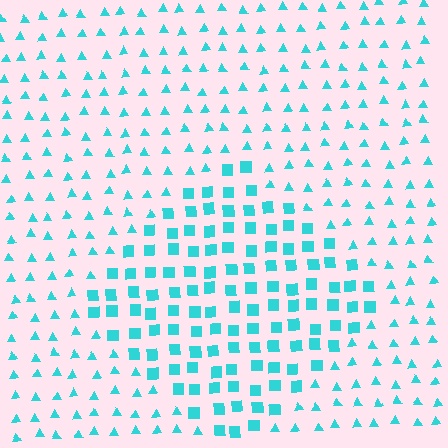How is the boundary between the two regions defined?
The boundary is defined by a change in element shape: squares inside vs. triangles outside. All elements share the same color and spacing.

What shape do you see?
I see a diamond.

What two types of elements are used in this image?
The image uses squares inside the diamond region and triangles outside it.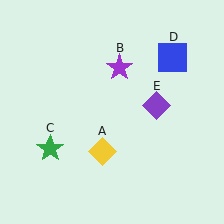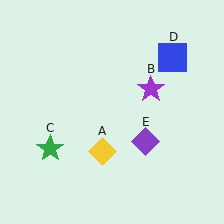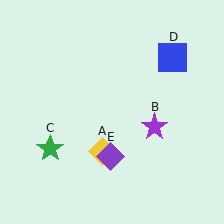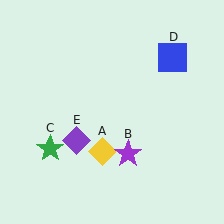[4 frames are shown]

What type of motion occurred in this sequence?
The purple star (object B), purple diamond (object E) rotated clockwise around the center of the scene.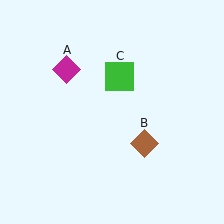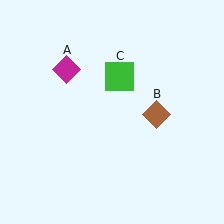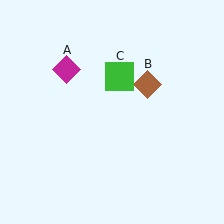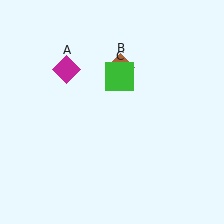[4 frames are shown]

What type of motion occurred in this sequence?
The brown diamond (object B) rotated counterclockwise around the center of the scene.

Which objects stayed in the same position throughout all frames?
Magenta diamond (object A) and green square (object C) remained stationary.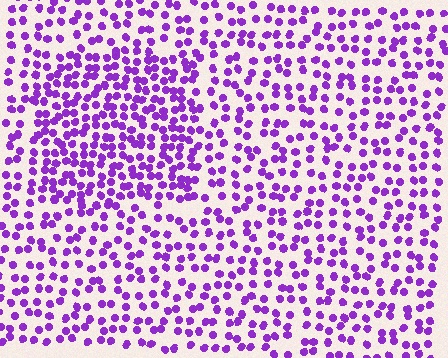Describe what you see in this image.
The image contains small purple elements arranged at two different densities. A rectangle-shaped region is visible where the elements are more densely packed than the surrounding area.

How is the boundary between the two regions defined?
The boundary is defined by a change in element density (approximately 1.7x ratio). All elements are the same color, size, and shape.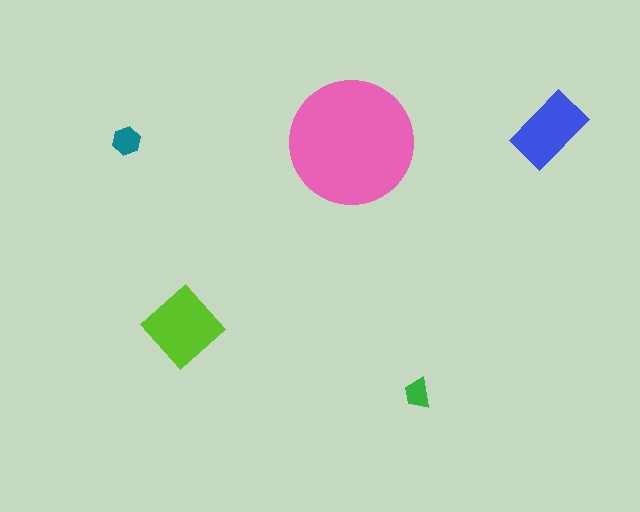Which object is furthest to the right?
The blue rectangle is rightmost.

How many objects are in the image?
There are 5 objects in the image.